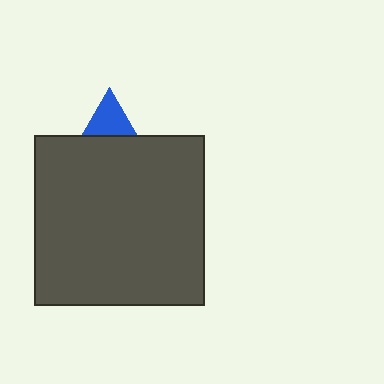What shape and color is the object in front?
The object in front is a dark gray square.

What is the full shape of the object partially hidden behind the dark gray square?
The partially hidden object is a blue triangle.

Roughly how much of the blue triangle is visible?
A small part of it is visible (roughly 32%).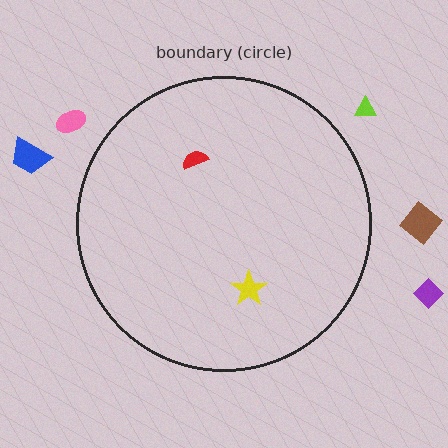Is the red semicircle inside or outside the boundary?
Inside.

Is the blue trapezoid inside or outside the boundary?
Outside.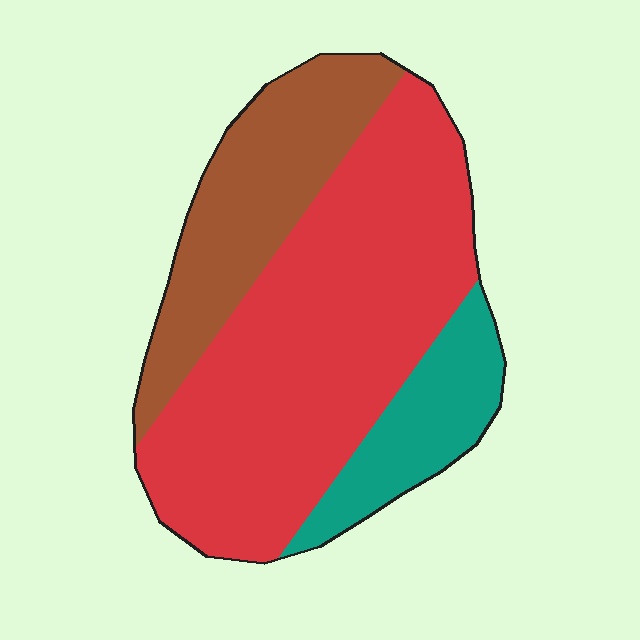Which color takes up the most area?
Red, at roughly 60%.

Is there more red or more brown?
Red.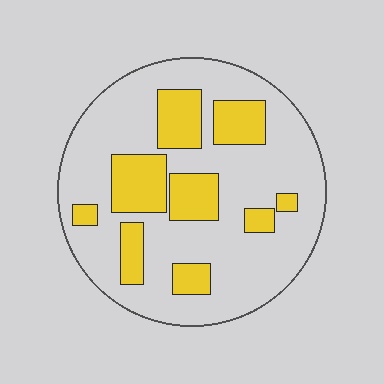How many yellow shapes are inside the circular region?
9.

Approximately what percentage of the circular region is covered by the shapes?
Approximately 25%.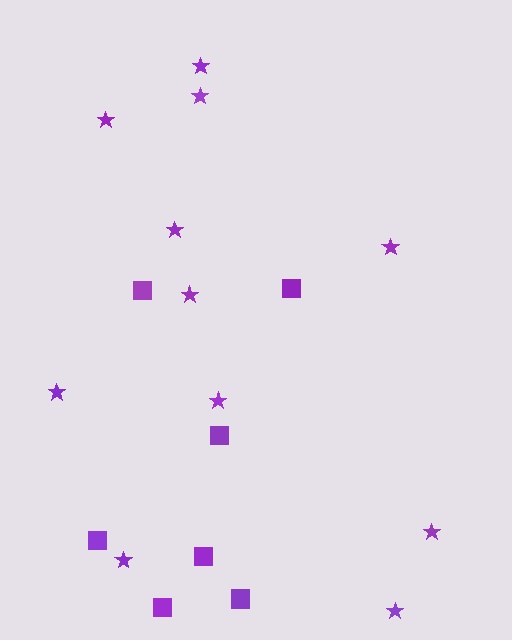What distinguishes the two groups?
There are 2 groups: one group of stars (11) and one group of squares (7).